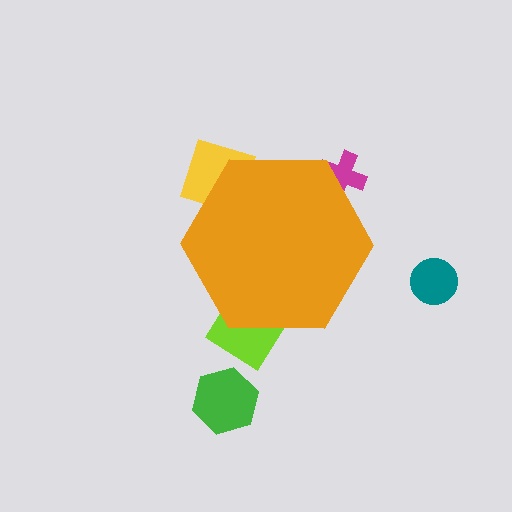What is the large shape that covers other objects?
An orange hexagon.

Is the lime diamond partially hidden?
Yes, the lime diamond is partially hidden behind the orange hexagon.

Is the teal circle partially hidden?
No, the teal circle is fully visible.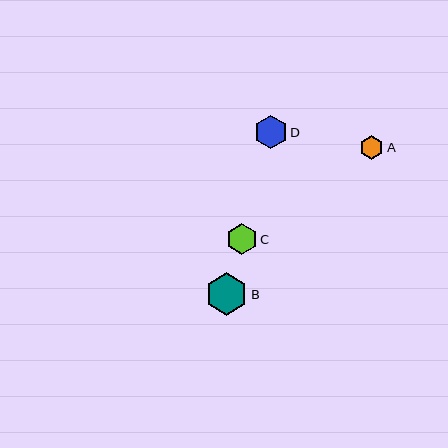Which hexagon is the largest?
Hexagon B is the largest with a size of approximately 42 pixels.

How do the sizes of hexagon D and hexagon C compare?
Hexagon D and hexagon C are approximately the same size.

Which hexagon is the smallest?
Hexagon A is the smallest with a size of approximately 24 pixels.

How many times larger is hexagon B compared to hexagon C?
Hexagon B is approximately 1.4 times the size of hexagon C.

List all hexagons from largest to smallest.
From largest to smallest: B, D, C, A.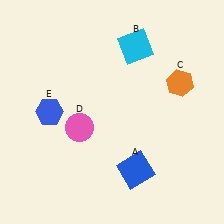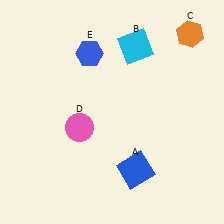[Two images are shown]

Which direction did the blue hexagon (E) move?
The blue hexagon (E) moved up.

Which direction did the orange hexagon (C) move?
The orange hexagon (C) moved up.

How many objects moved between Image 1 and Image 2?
2 objects moved between the two images.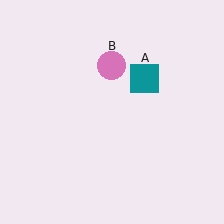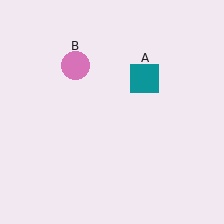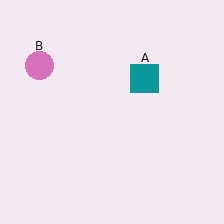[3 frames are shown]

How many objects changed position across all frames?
1 object changed position: pink circle (object B).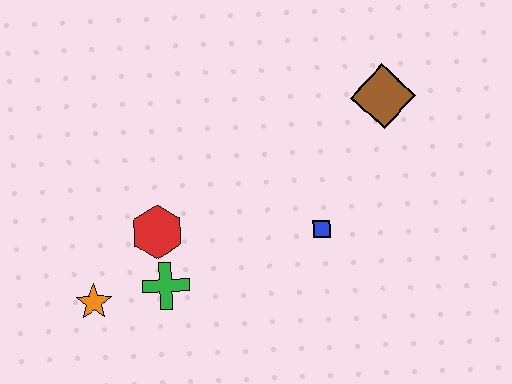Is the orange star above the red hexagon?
No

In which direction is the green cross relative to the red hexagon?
The green cross is below the red hexagon.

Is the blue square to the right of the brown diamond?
No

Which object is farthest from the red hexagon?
The brown diamond is farthest from the red hexagon.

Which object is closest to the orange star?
The green cross is closest to the orange star.